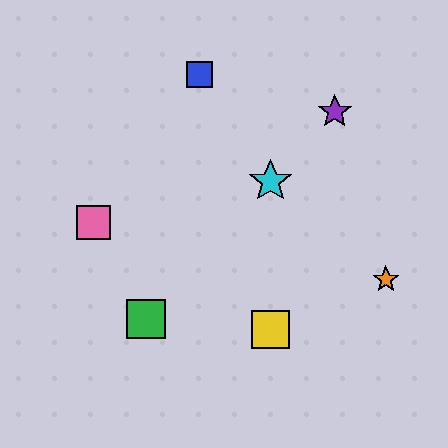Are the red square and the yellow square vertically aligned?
Yes, both are at x≈270.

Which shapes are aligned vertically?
The red square, the yellow square, the cyan star are aligned vertically.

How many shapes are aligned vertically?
3 shapes (the red square, the yellow square, the cyan star) are aligned vertically.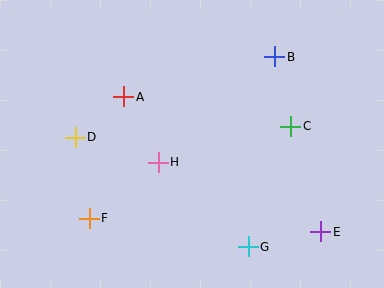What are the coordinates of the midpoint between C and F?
The midpoint between C and F is at (190, 172).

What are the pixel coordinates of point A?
Point A is at (124, 97).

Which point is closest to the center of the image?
Point H at (158, 162) is closest to the center.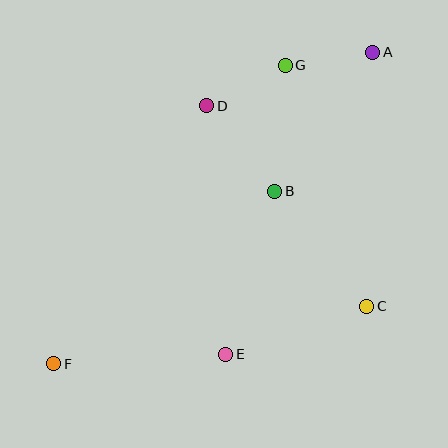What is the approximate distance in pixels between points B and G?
The distance between B and G is approximately 126 pixels.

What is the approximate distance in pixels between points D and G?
The distance between D and G is approximately 89 pixels.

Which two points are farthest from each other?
Points A and F are farthest from each other.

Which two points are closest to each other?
Points A and G are closest to each other.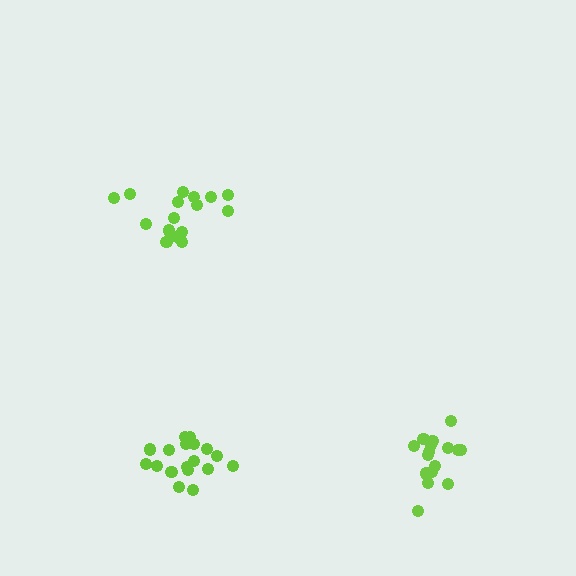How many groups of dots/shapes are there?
There are 3 groups.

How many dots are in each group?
Group 1: 16 dots, Group 2: 18 dots, Group 3: 16 dots (50 total).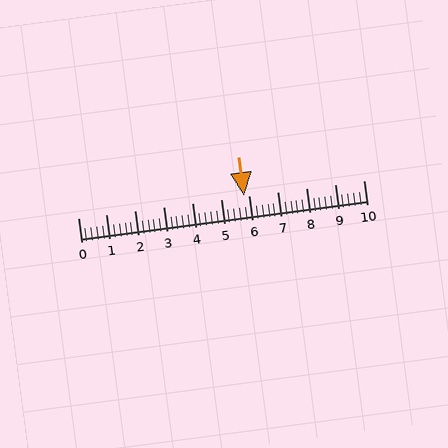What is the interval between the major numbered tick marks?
The major tick marks are spaced 1 units apart.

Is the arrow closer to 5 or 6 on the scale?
The arrow is closer to 6.